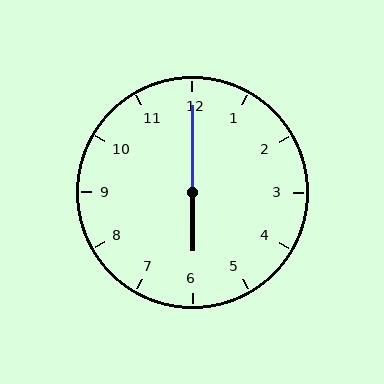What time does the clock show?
6:00.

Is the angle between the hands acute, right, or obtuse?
It is obtuse.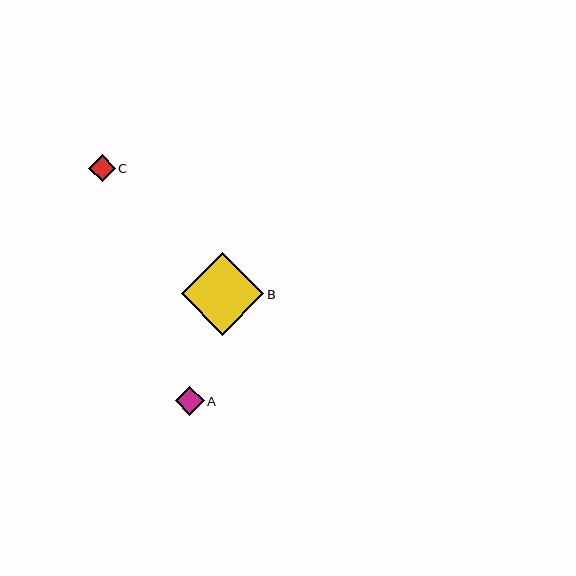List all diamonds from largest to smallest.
From largest to smallest: B, A, C.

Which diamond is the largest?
Diamond B is the largest with a size of approximately 83 pixels.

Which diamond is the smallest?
Diamond C is the smallest with a size of approximately 26 pixels.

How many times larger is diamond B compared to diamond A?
Diamond B is approximately 2.9 times the size of diamond A.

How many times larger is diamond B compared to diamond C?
Diamond B is approximately 3.1 times the size of diamond C.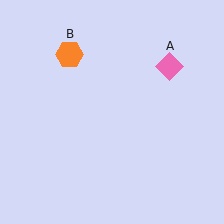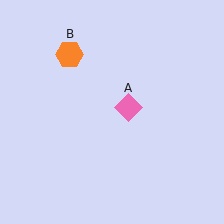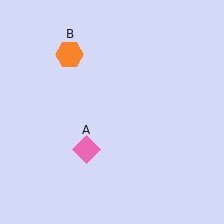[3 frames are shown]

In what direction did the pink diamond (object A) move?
The pink diamond (object A) moved down and to the left.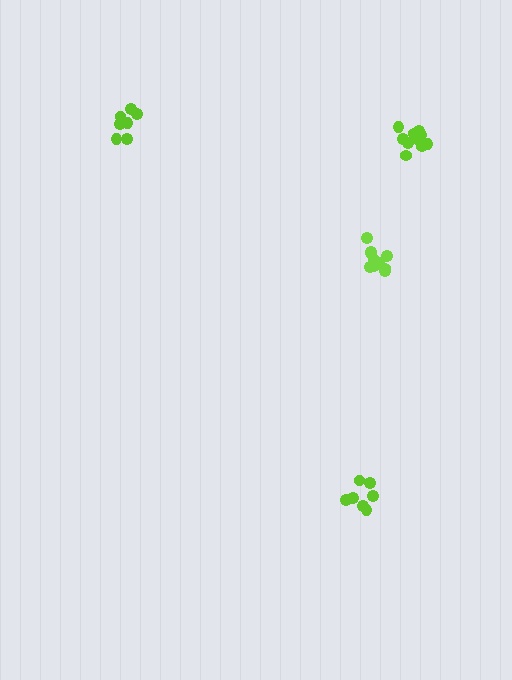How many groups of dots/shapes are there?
There are 4 groups.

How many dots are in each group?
Group 1: 7 dots, Group 2: 10 dots, Group 3: 7 dots, Group 4: 10 dots (34 total).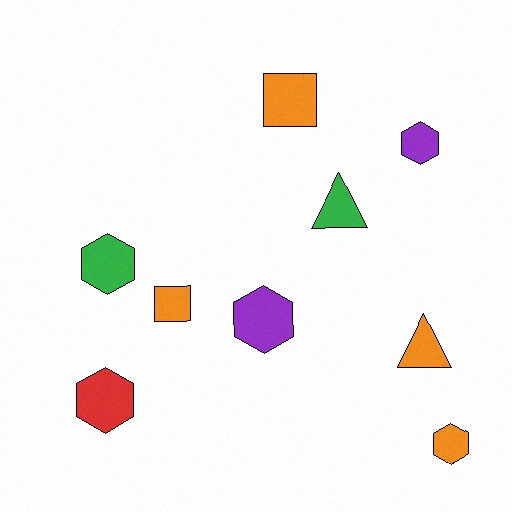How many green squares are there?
There are no green squares.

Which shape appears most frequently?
Hexagon, with 5 objects.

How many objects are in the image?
There are 9 objects.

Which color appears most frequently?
Orange, with 4 objects.